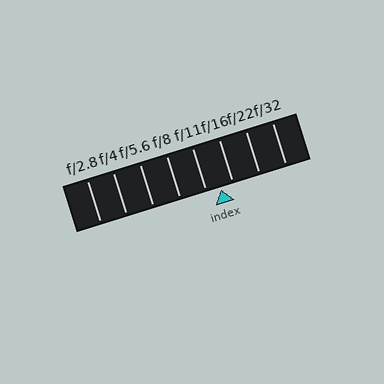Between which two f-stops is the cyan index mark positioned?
The index mark is between f/11 and f/16.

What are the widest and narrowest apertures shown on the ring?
The widest aperture shown is f/2.8 and the narrowest is f/32.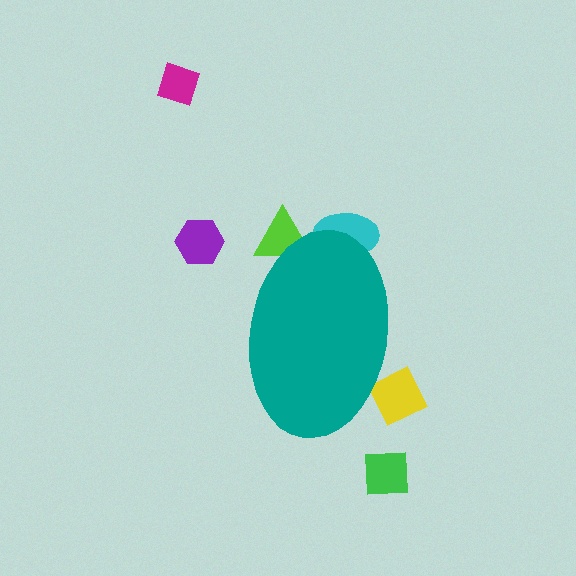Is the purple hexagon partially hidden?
No, the purple hexagon is fully visible.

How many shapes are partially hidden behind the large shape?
3 shapes are partially hidden.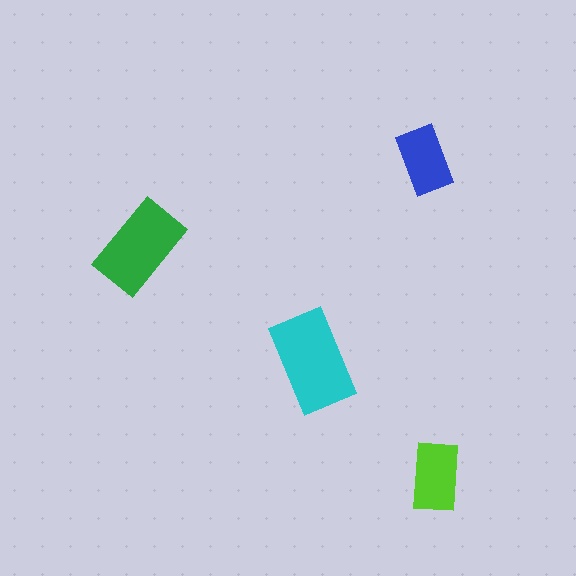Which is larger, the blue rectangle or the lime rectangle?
The lime one.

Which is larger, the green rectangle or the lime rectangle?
The green one.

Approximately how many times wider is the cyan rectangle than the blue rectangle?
About 1.5 times wider.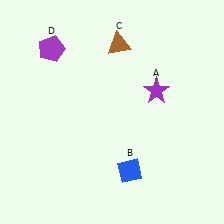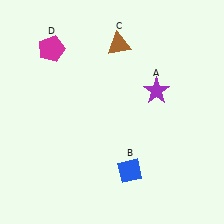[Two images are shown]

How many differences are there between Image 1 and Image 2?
There is 1 difference between the two images.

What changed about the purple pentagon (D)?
In Image 1, D is purple. In Image 2, it changed to magenta.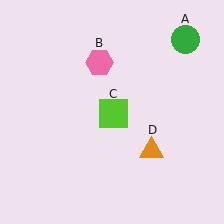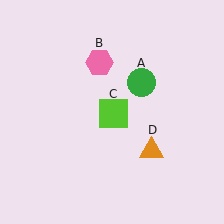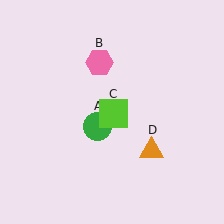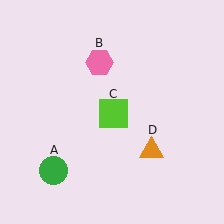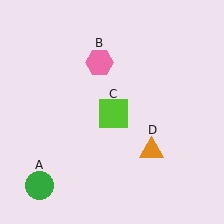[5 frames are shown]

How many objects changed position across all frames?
1 object changed position: green circle (object A).